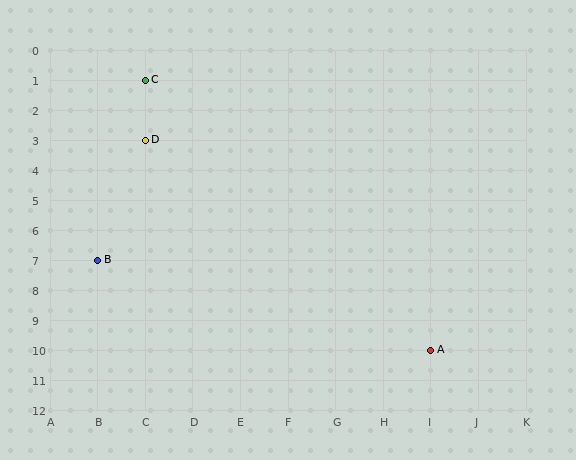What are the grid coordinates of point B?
Point B is at grid coordinates (B, 7).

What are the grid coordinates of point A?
Point A is at grid coordinates (I, 10).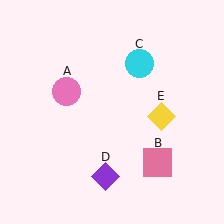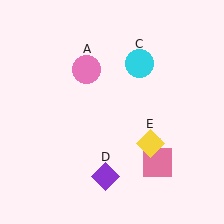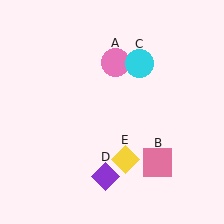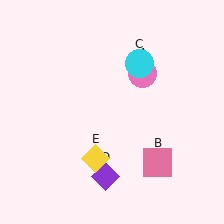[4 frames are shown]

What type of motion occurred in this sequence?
The pink circle (object A), yellow diamond (object E) rotated clockwise around the center of the scene.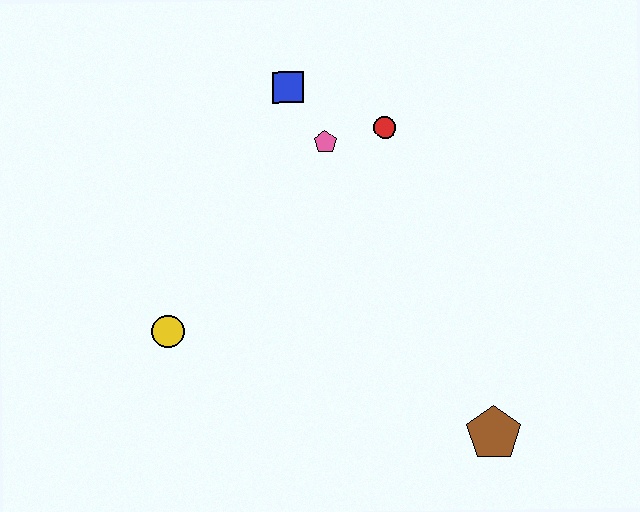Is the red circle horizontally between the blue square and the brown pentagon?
Yes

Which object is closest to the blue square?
The pink pentagon is closest to the blue square.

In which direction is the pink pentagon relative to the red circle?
The pink pentagon is to the left of the red circle.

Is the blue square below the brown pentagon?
No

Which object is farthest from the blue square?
The brown pentagon is farthest from the blue square.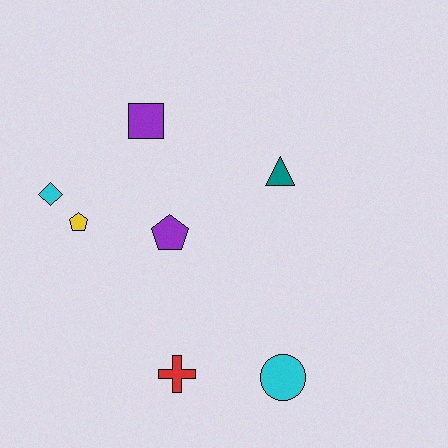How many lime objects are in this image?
There are no lime objects.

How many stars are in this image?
There are no stars.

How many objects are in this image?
There are 7 objects.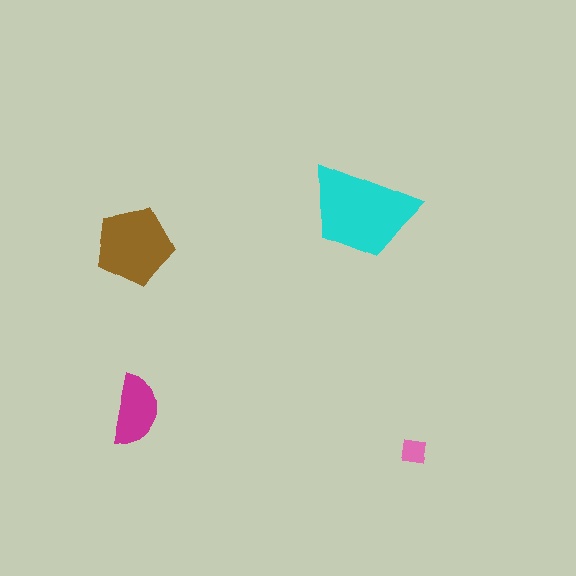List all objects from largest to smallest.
The cyan trapezoid, the brown pentagon, the magenta semicircle, the pink square.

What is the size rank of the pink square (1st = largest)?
4th.